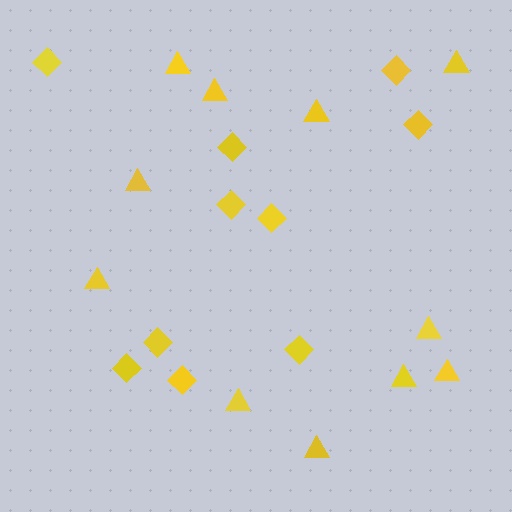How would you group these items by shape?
There are 2 groups: one group of triangles (11) and one group of diamonds (10).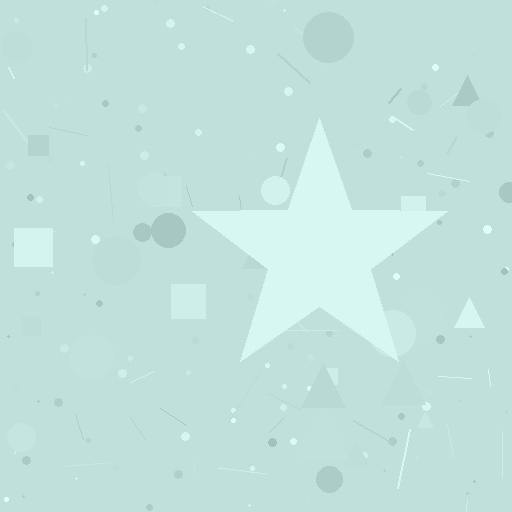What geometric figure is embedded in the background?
A star is embedded in the background.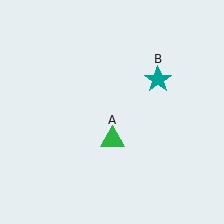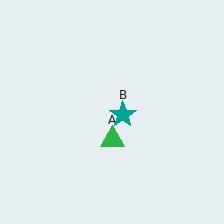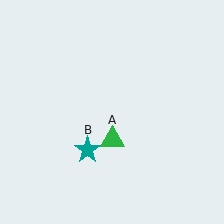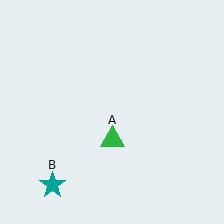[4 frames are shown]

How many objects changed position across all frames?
1 object changed position: teal star (object B).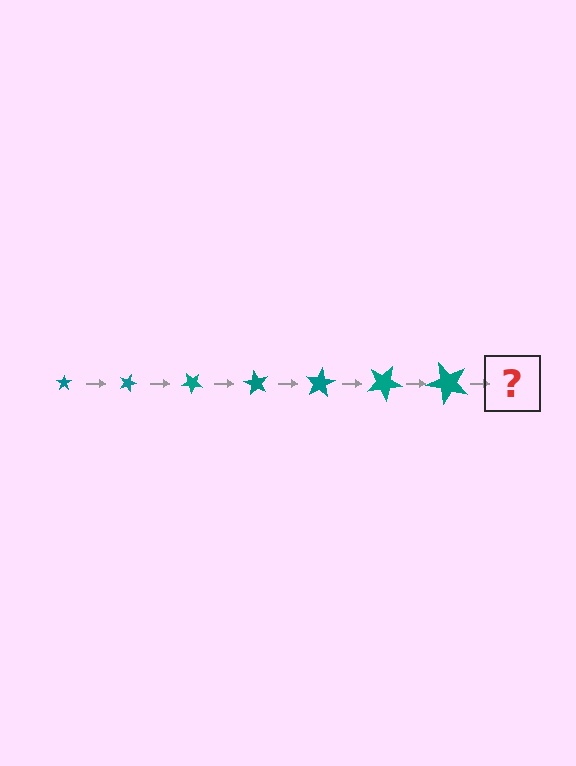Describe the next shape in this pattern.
It should be a star, larger than the previous one and rotated 140 degrees from the start.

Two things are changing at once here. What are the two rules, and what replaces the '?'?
The two rules are that the star grows larger each step and it rotates 20 degrees each step. The '?' should be a star, larger than the previous one and rotated 140 degrees from the start.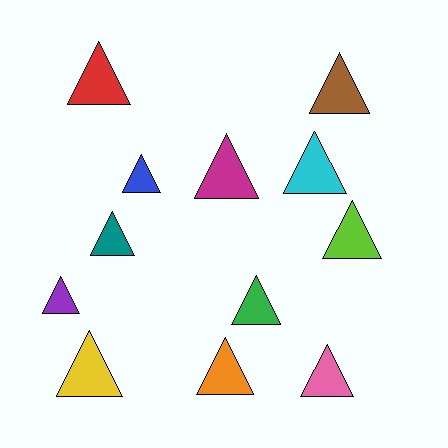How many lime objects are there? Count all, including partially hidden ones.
There is 1 lime object.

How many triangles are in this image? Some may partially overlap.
There are 12 triangles.